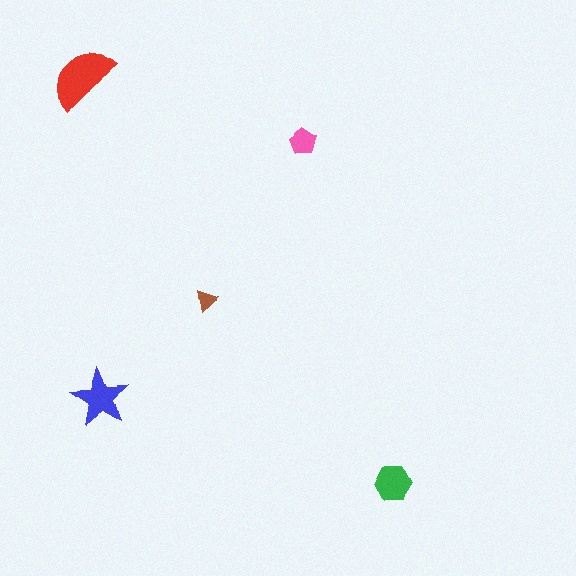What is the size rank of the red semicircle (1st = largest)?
1st.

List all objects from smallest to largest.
The brown triangle, the pink pentagon, the green hexagon, the blue star, the red semicircle.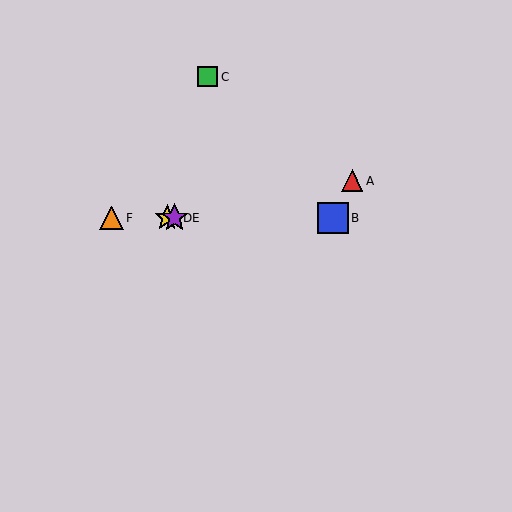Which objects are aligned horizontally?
Objects B, D, E, F are aligned horizontally.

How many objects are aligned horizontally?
4 objects (B, D, E, F) are aligned horizontally.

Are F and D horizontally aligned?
Yes, both are at y≈218.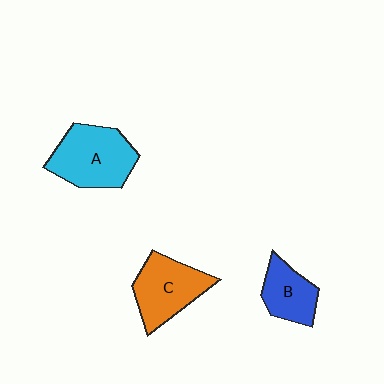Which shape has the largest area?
Shape A (cyan).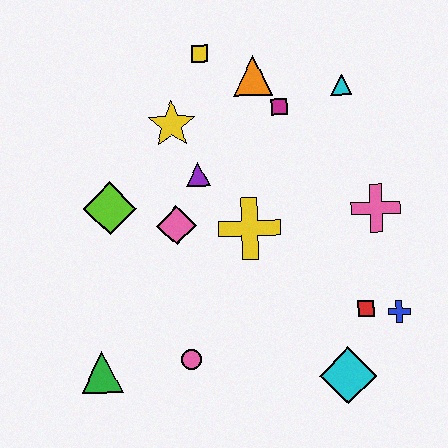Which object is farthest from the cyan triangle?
The green triangle is farthest from the cyan triangle.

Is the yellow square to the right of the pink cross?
No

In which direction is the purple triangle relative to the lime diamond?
The purple triangle is to the right of the lime diamond.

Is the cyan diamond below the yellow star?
Yes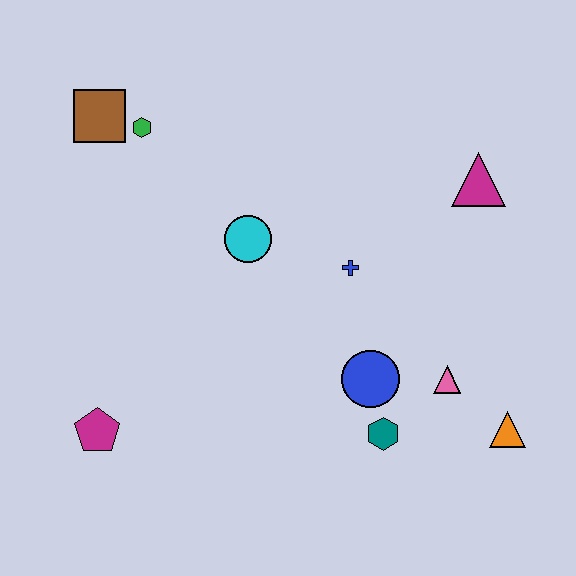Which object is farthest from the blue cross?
The magenta pentagon is farthest from the blue cross.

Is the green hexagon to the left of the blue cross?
Yes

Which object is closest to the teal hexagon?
The blue circle is closest to the teal hexagon.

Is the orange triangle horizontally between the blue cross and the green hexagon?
No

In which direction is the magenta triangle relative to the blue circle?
The magenta triangle is above the blue circle.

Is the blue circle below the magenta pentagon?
No